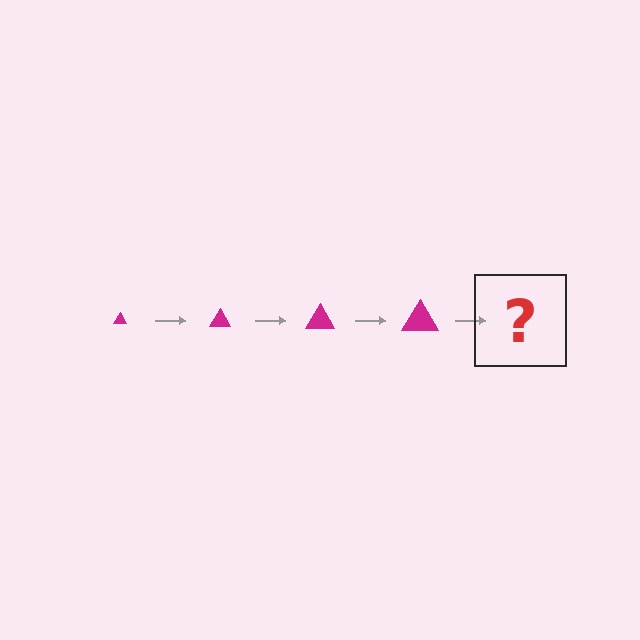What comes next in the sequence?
The next element should be a magenta triangle, larger than the previous one.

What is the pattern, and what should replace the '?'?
The pattern is that the triangle gets progressively larger each step. The '?' should be a magenta triangle, larger than the previous one.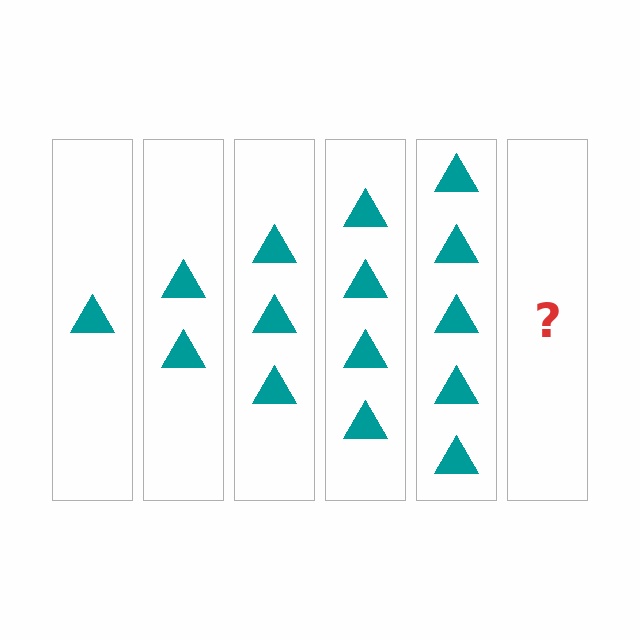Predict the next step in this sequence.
The next step is 6 triangles.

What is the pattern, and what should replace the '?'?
The pattern is that each step adds one more triangle. The '?' should be 6 triangles.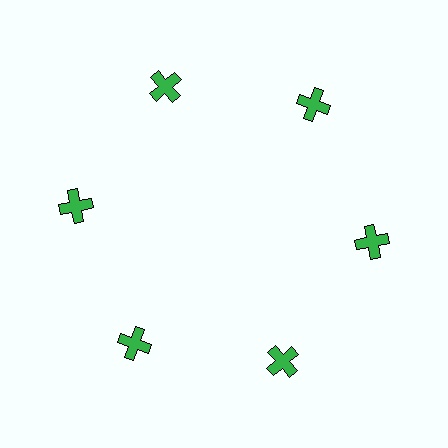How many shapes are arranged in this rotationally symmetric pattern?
There are 6 shapes, arranged in 6 groups of 1.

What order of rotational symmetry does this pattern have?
This pattern has 6-fold rotational symmetry.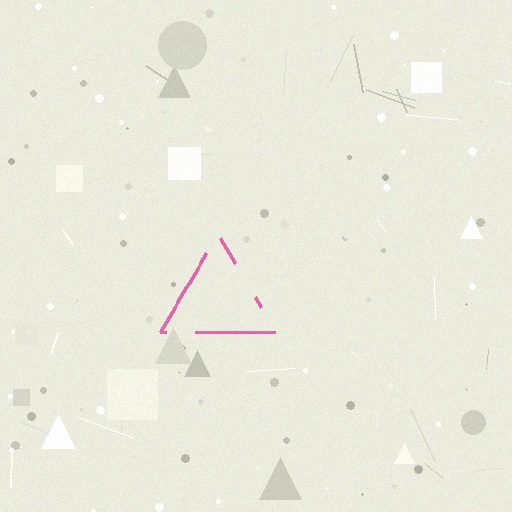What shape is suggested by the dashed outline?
The dashed outline suggests a triangle.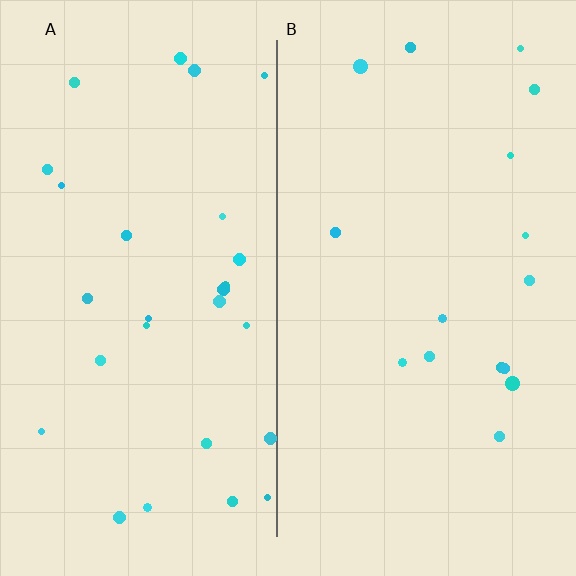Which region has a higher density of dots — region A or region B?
A (the left).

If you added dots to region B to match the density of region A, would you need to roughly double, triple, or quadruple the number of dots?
Approximately double.